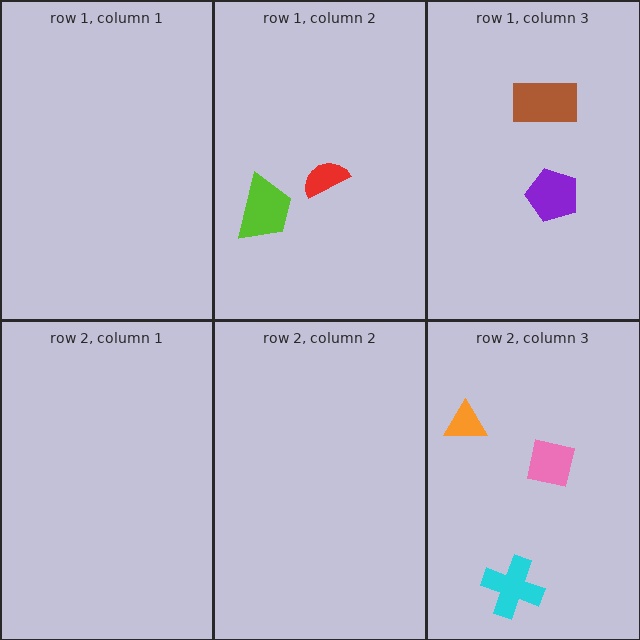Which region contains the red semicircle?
The row 1, column 2 region.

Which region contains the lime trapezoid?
The row 1, column 2 region.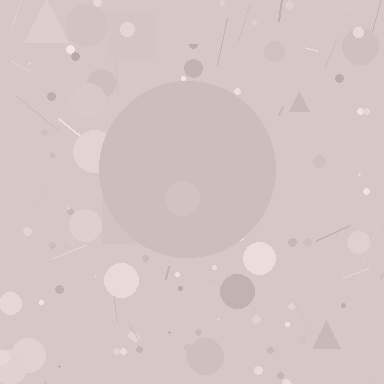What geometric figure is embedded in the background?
A circle is embedded in the background.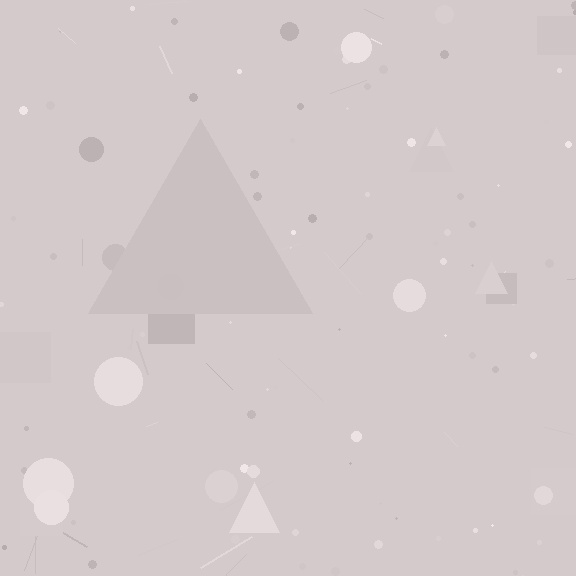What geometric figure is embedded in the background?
A triangle is embedded in the background.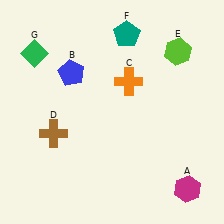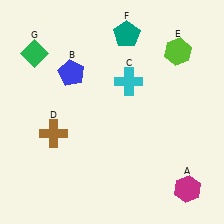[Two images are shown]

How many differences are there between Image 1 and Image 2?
There is 1 difference between the two images.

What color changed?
The cross (C) changed from orange in Image 1 to cyan in Image 2.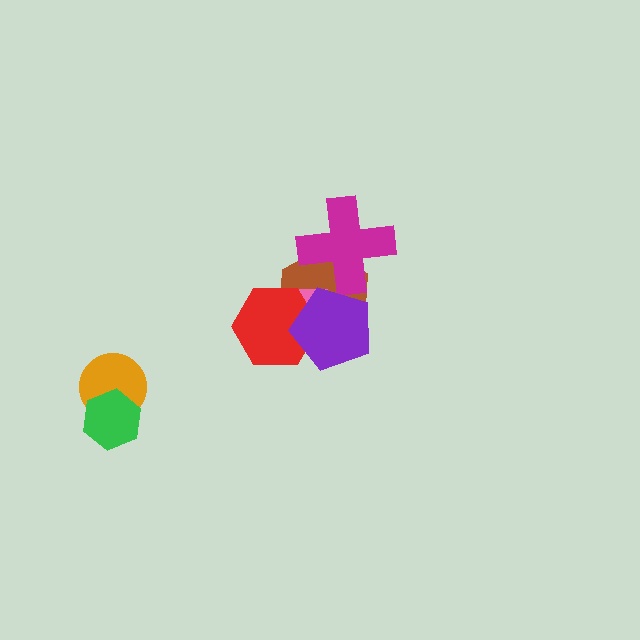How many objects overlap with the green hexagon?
1 object overlaps with the green hexagon.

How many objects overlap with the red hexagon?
3 objects overlap with the red hexagon.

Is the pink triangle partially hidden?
Yes, it is partially covered by another shape.